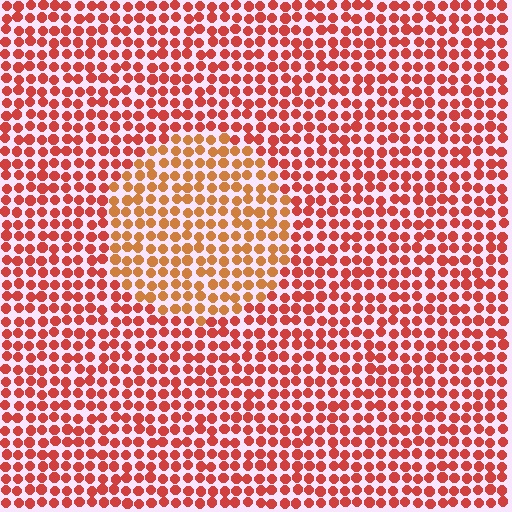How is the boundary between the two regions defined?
The boundary is defined purely by a slight shift in hue (about 26 degrees). Spacing, size, and orientation are identical on both sides.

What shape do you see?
I see a circle.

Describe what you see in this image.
The image is filled with small red elements in a uniform arrangement. A circle-shaped region is visible where the elements are tinted to a slightly different hue, forming a subtle color boundary.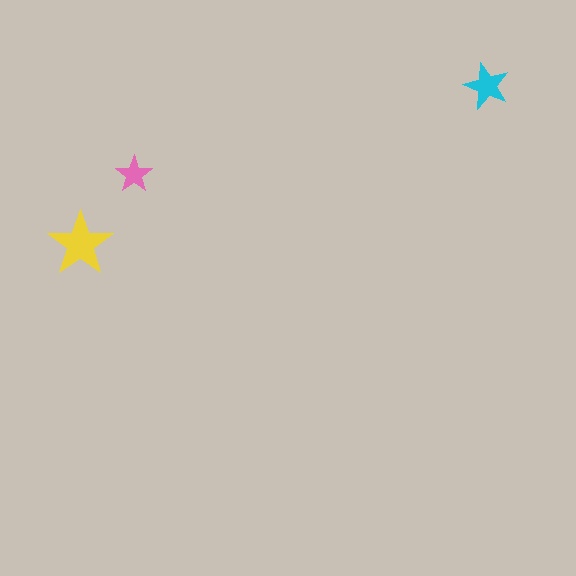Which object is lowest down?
The yellow star is bottommost.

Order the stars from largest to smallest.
the yellow one, the cyan one, the pink one.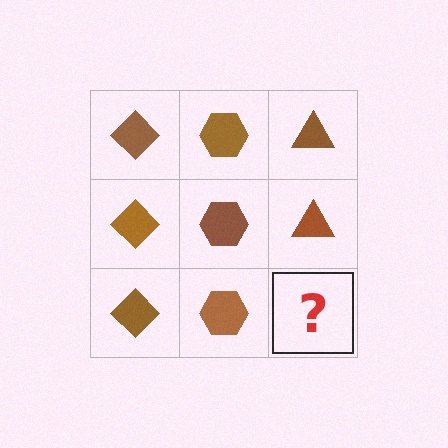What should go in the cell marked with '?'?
The missing cell should contain a brown triangle.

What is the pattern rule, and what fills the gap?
The rule is that each column has a consistent shape. The gap should be filled with a brown triangle.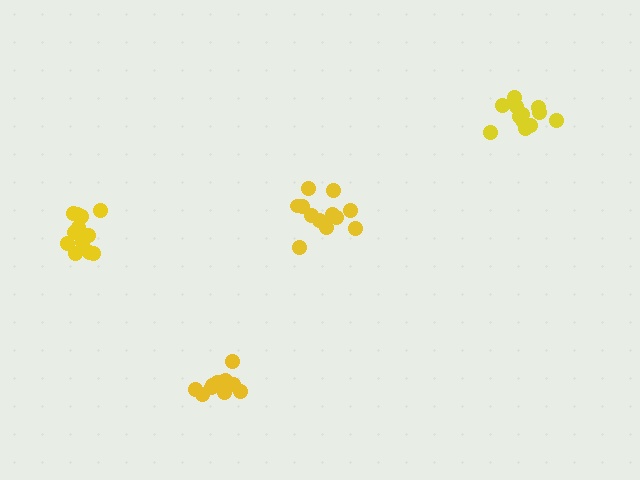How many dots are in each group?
Group 1: 12 dots, Group 2: 12 dots, Group 3: 13 dots, Group 4: 12 dots (49 total).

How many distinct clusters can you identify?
There are 4 distinct clusters.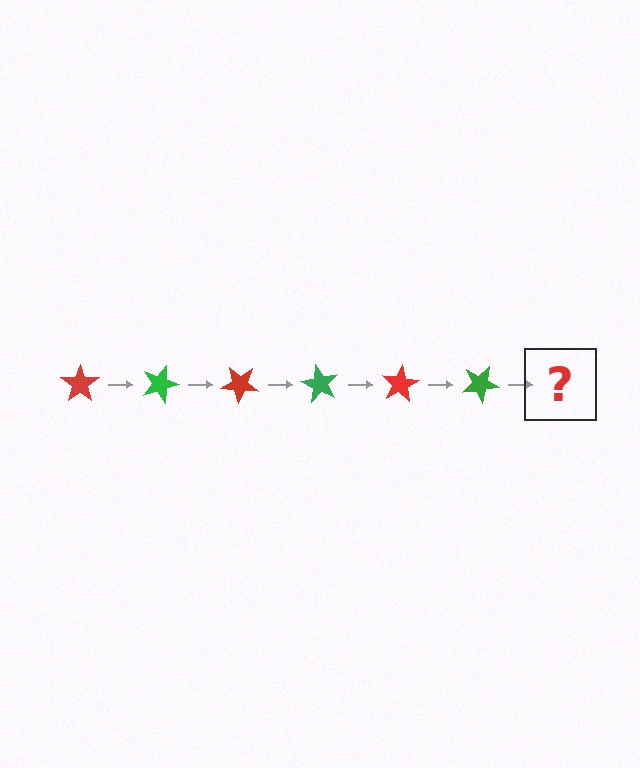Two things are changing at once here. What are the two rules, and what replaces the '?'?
The two rules are that it rotates 20 degrees each step and the color cycles through red and green. The '?' should be a red star, rotated 120 degrees from the start.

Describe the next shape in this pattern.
It should be a red star, rotated 120 degrees from the start.